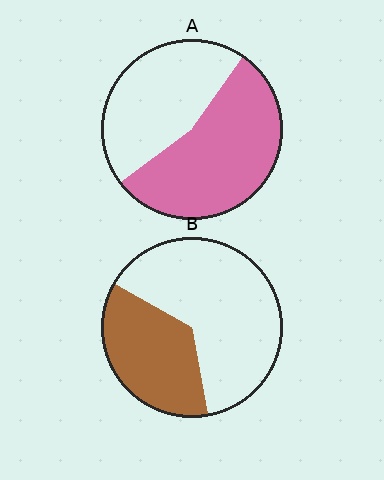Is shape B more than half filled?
No.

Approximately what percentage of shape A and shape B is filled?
A is approximately 55% and B is approximately 35%.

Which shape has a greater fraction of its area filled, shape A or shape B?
Shape A.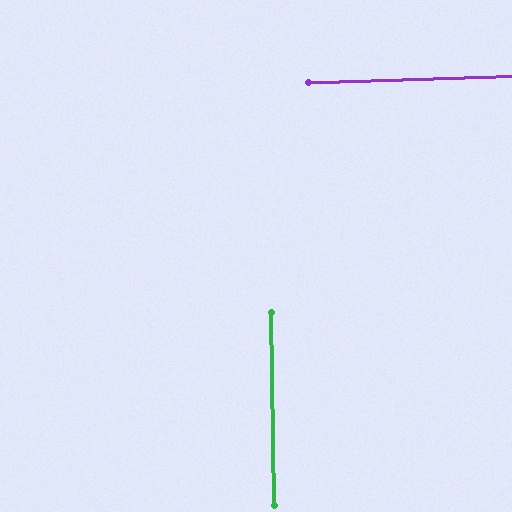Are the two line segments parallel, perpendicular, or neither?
Perpendicular — they meet at approximately 89°.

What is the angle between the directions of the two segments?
Approximately 89 degrees.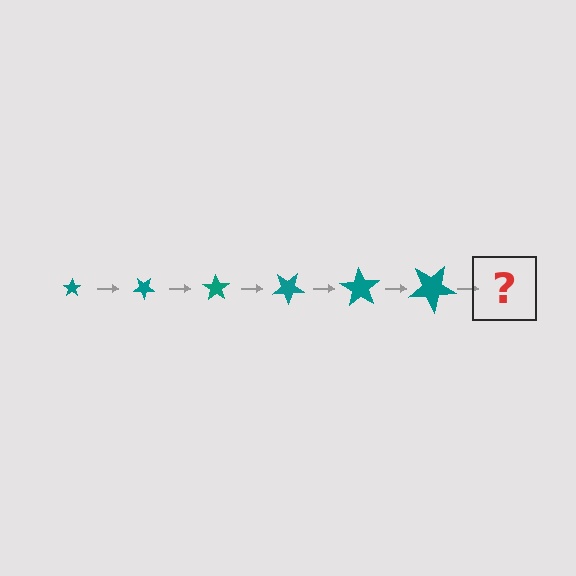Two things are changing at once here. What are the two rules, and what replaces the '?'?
The two rules are that the star grows larger each step and it rotates 35 degrees each step. The '?' should be a star, larger than the previous one and rotated 210 degrees from the start.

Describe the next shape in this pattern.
It should be a star, larger than the previous one and rotated 210 degrees from the start.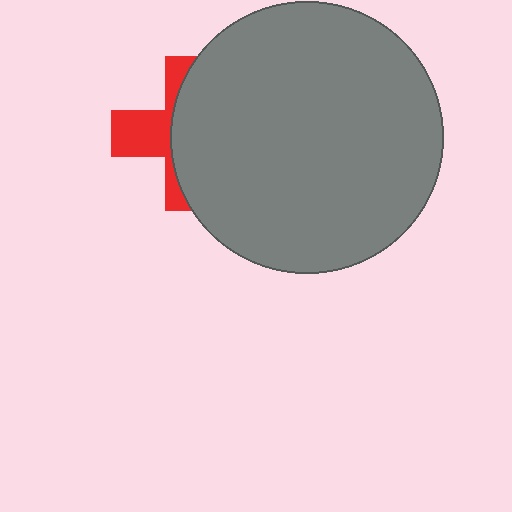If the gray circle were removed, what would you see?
You would see the complete red cross.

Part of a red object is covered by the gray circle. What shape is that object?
It is a cross.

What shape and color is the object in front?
The object in front is a gray circle.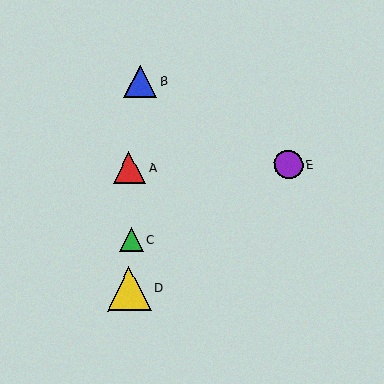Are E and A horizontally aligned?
Yes, both are at y≈165.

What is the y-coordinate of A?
Object A is at y≈168.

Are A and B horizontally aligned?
No, A is at y≈168 and B is at y≈81.